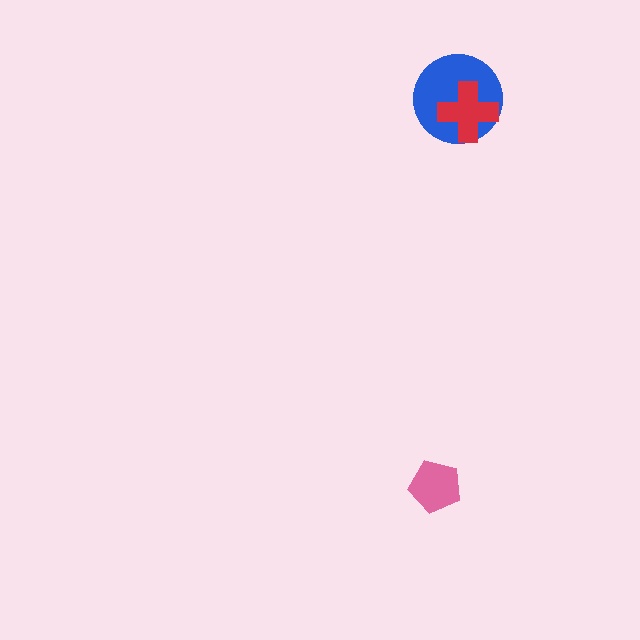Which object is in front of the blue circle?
The red cross is in front of the blue circle.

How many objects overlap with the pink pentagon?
0 objects overlap with the pink pentagon.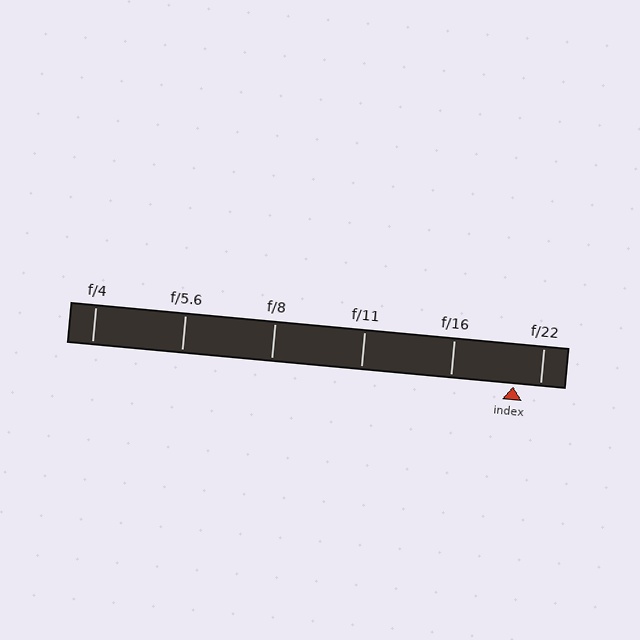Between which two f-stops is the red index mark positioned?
The index mark is between f/16 and f/22.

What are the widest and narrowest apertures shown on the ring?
The widest aperture shown is f/4 and the narrowest is f/22.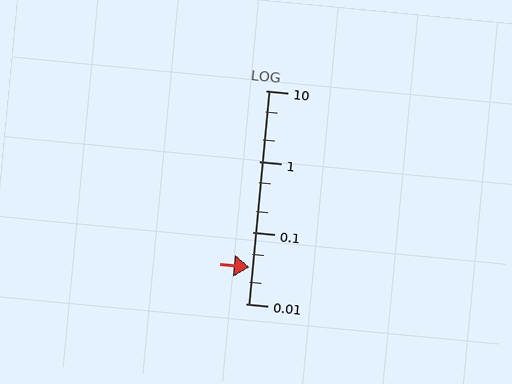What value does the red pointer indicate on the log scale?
The pointer indicates approximately 0.033.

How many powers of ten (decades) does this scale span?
The scale spans 3 decades, from 0.01 to 10.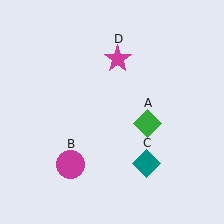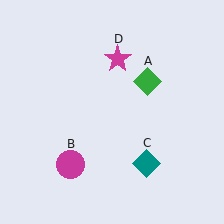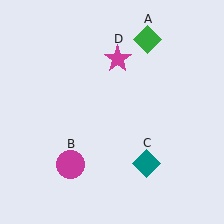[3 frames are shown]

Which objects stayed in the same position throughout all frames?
Magenta circle (object B) and teal diamond (object C) and magenta star (object D) remained stationary.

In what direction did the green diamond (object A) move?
The green diamond (object A) moved up.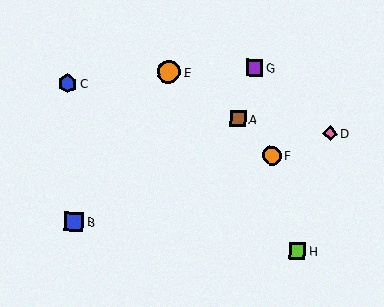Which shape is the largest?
The orange circle (labeled E) is the largest.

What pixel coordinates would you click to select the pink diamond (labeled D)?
Click at (330, 133) to select the pink diamond D.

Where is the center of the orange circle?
The center of the orange circle is at (272, 156).